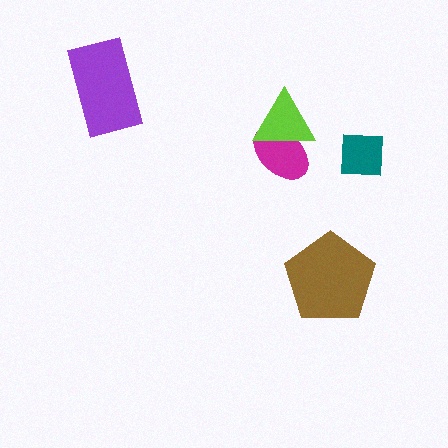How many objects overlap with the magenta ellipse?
1 object overlaps with the magenta ellipse.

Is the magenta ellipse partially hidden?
Yes, it is partially covered by another shape.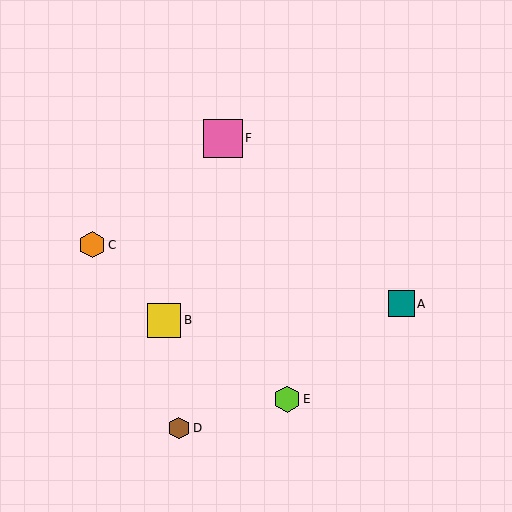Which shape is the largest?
The pink square (labeled F) is the largest.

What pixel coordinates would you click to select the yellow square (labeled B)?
Click at (164, 320) to select the yellow square B.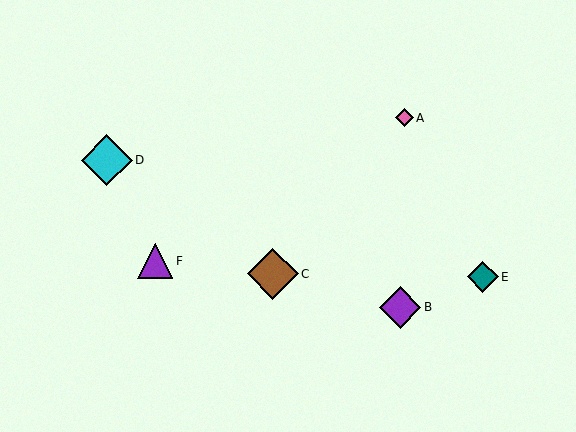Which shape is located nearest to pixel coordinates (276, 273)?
The brown diamond (labeled C) at (273, 274) is nearest to that location.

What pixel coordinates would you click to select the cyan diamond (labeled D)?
Click at (107, 160) to select the cyan diamond D.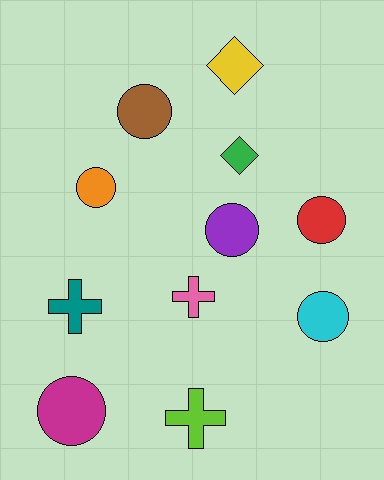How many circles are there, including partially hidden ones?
There are 6 circles.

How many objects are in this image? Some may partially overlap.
There are 11 objects.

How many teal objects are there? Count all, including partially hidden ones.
There is 1 teal object.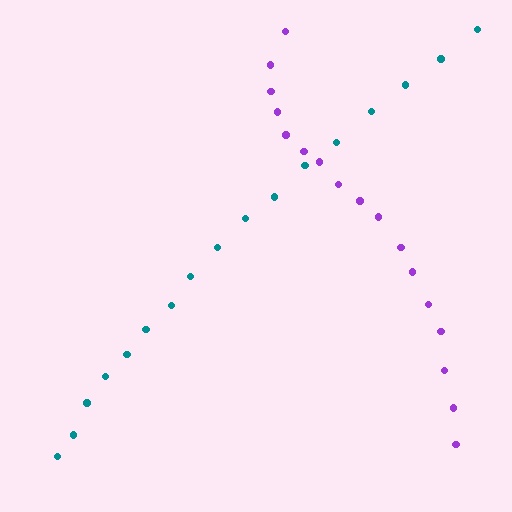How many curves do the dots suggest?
There are 2 distinct paths.